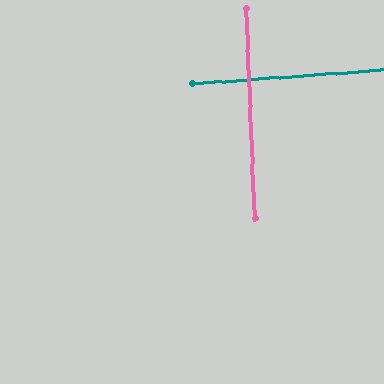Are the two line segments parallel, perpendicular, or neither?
Perpendicular — they meet at approximately 88°.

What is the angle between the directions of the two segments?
Approximately 88 degrees.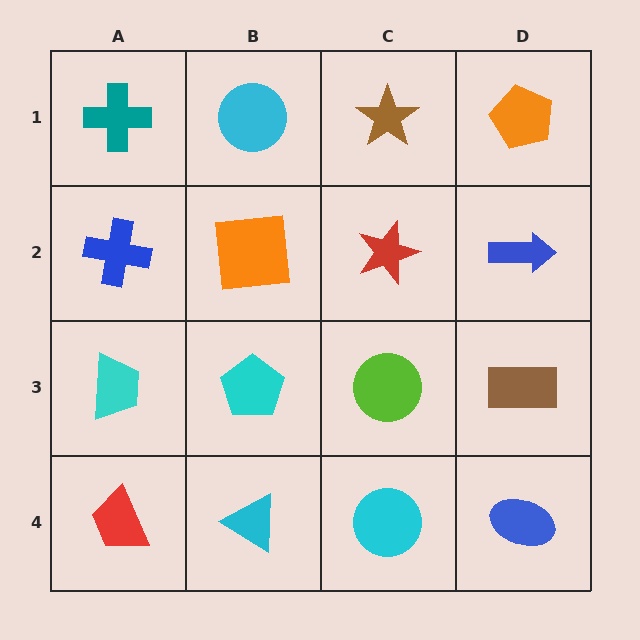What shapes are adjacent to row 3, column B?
An orange square (row 2, column B), a cyan triangle (row 4, column B), a cyan trapezoid (row 3, column A), a lime circle (row 3, column C).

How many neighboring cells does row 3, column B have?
4.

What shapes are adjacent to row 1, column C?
A red star (row 2, column C), a cyan circle (row 1, column B), an orange pentagon (row 1, column D).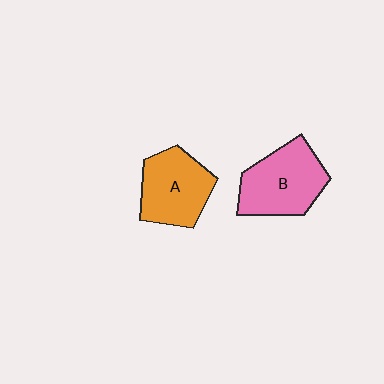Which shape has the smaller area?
Shape A (orange).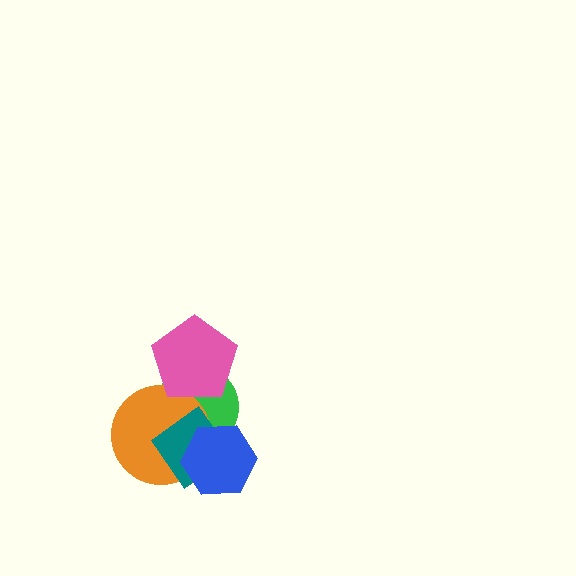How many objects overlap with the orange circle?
4 objects overlap with the orange circle.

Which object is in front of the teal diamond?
The blue hexagon is in front of the teal diamond.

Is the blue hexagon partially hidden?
No, no other shape covers it.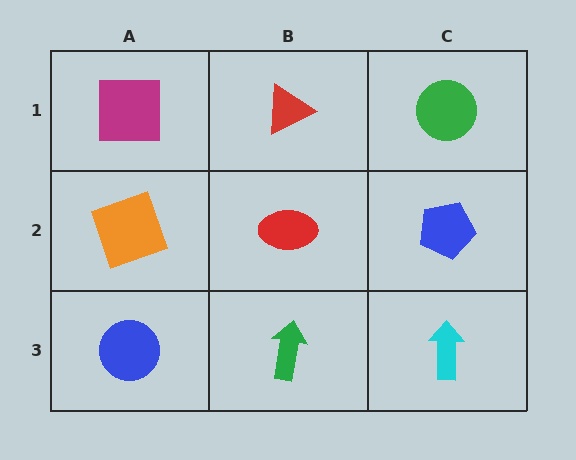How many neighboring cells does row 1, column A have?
2.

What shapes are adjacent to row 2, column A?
A magenta square (row 1, column A), a blue circle (row 3, column A), a red ellipse (row 2, column B).